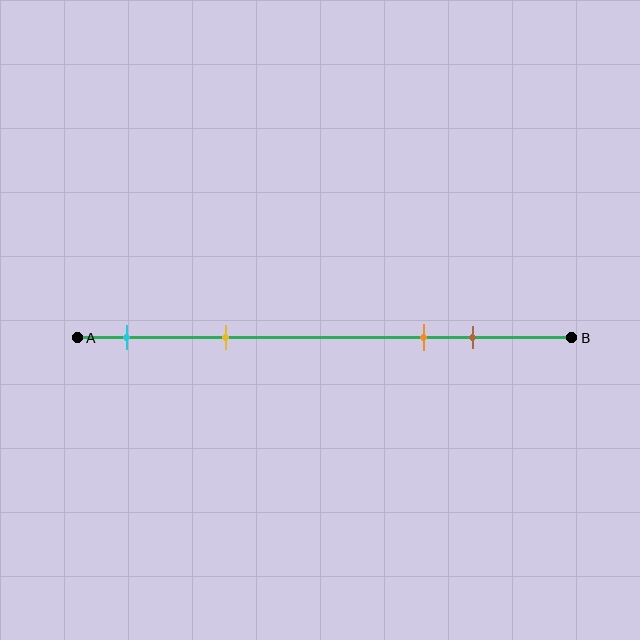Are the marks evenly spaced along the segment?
No, the marks are not evenly spaced.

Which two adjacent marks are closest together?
The orange and brown marks are the closest adjacent pair.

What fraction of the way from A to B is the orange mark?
The orange mark is approximately 70% (0.7) of the way from A to B.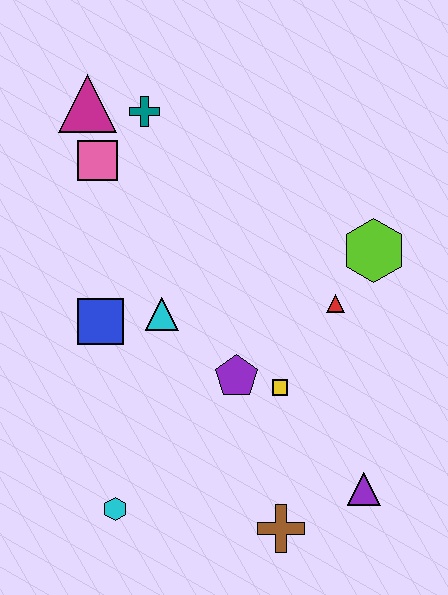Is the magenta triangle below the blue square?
No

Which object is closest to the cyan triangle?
The blue square is closest to the cyan triangle.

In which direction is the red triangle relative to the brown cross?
The red triangle is above the brown cross.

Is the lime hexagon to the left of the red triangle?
No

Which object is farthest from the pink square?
The purple triangle is farthest from the pink square.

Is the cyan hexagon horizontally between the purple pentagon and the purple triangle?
No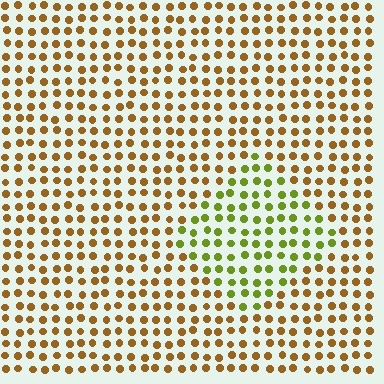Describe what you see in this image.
The image is filled with small brown elements in a uniform arrangement. A diamond-shaped region is visible where the elements are tinted to a slightly different hue, forming a subtle color boundary.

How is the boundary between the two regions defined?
The boundary is defined purely by a slight shift in hue (about 47 degrees). Spacing, size, and orientation are identical on both sides.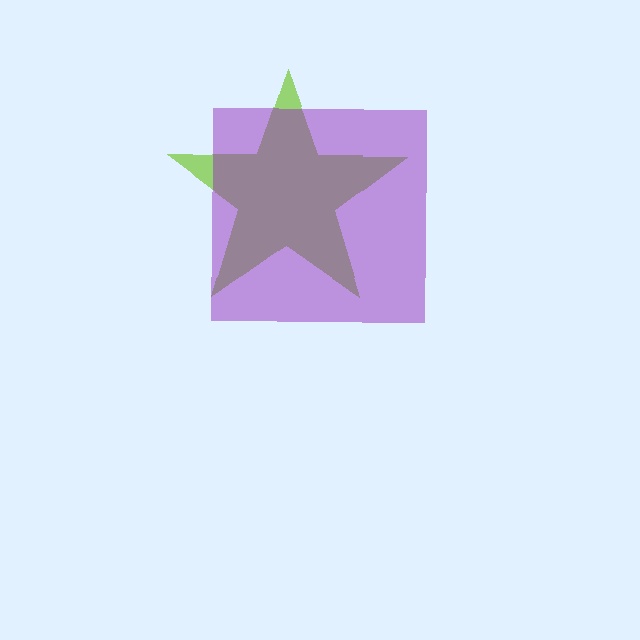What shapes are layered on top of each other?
The layered shapes are: a lime star, a purple square.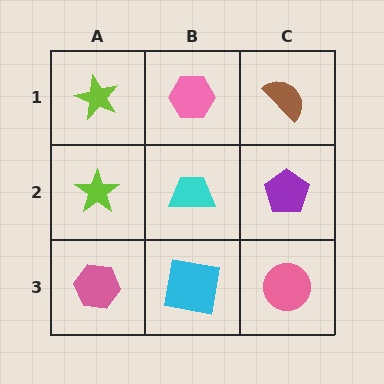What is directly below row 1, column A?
A lime star.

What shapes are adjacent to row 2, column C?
A brown semicircle (row 1, column C), a pink circle (row 3, column C), a cyan trapezoid (row 2, column B).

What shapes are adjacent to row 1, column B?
A cyan trapezoid (row 2, column B), a lime star (row 1, column A), a brown semicircle (row 1, column C).